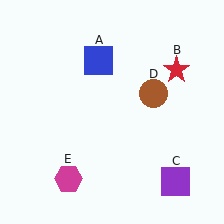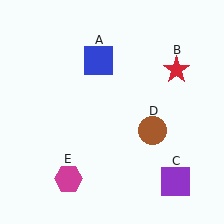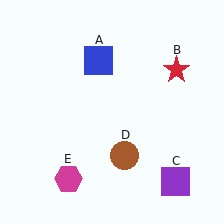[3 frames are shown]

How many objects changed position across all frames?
1 object changed position: brown circle (object D).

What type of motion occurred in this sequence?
The brown circle (object D) rotated clockwise around the center of the scene.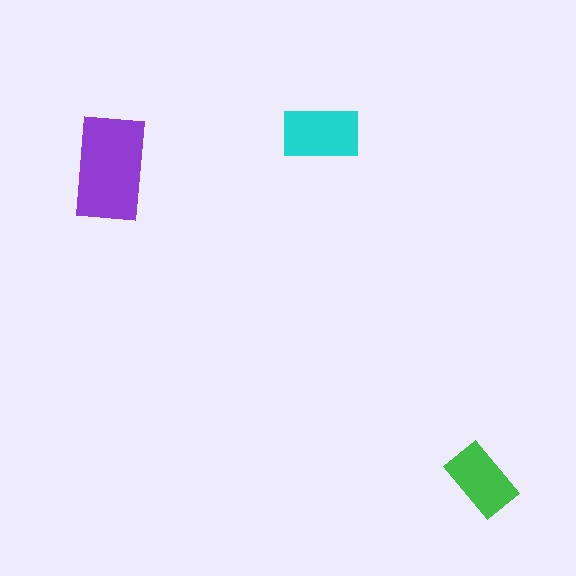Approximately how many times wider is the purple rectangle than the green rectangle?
About 1.5 times wider.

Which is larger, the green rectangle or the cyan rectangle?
The cyan one.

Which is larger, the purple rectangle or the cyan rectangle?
The purple one.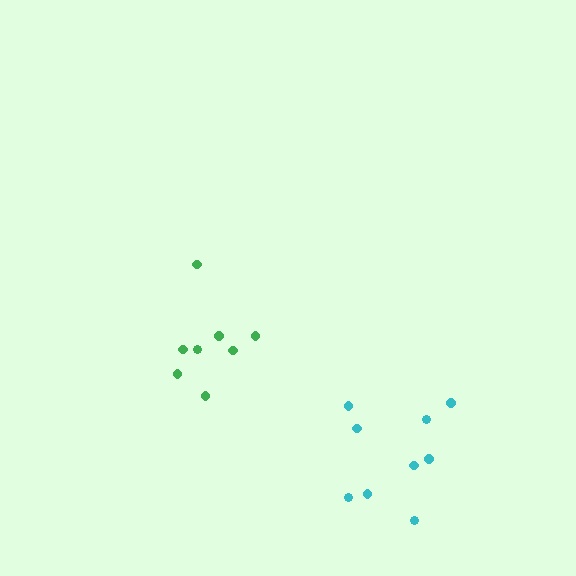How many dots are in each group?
Group 1: 8 dots, Group 2: 9 dots (17 total).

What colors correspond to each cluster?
The clusters are colored: green, cyan.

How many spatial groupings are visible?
There are 2 spatial groupings.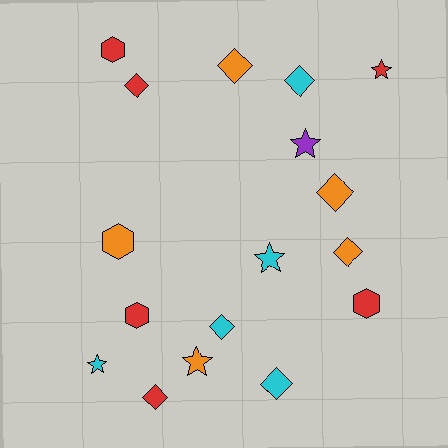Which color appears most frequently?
Red, with 6 objects.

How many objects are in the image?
There are 17 objects.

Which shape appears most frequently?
Diamond, with 8 objects.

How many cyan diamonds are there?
There are 3 cyan diamonds.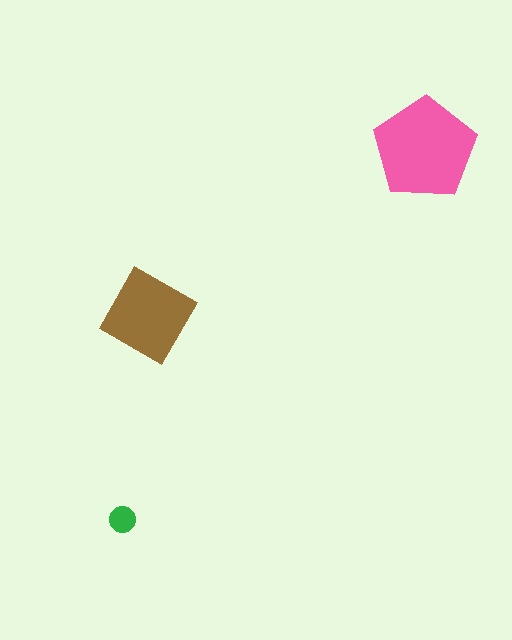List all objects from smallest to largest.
The green circle, the brown square, the pink pentagon.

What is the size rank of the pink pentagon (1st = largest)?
1st.